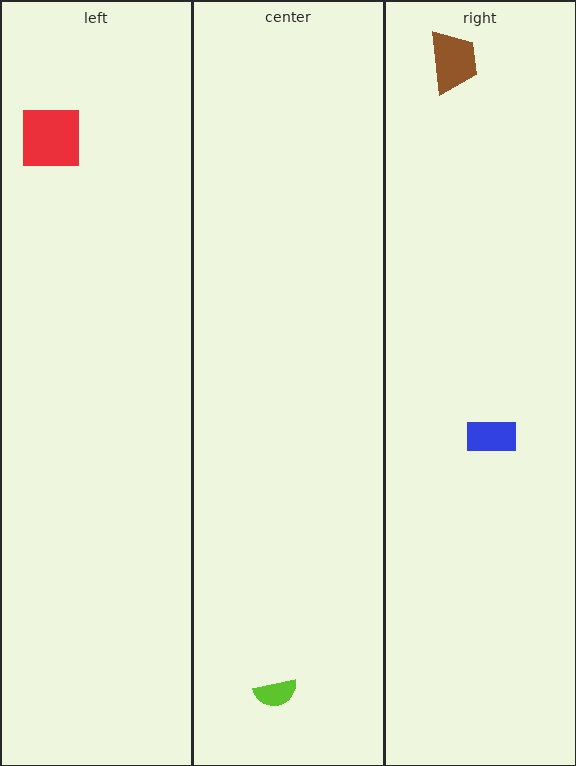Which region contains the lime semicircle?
The center region.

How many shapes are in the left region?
1.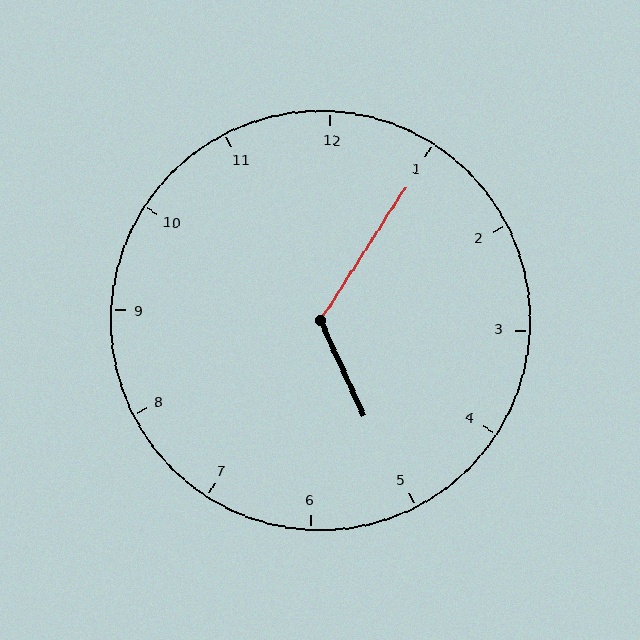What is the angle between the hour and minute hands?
Approximately 122 degrees.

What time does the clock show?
5:05.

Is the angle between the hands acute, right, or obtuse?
It is obtuse.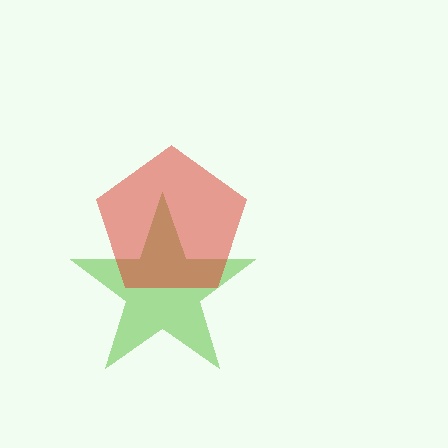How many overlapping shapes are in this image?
There are 2 overlapping shapes in the image.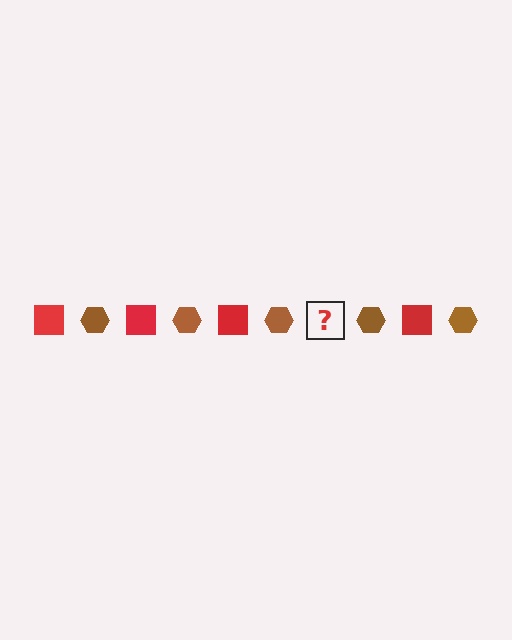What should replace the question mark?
The question mark should be replaced with a red square.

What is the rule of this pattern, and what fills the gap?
The rule is that the pattern alternates between red square and brown hexagon. The gap should be filled with a red square.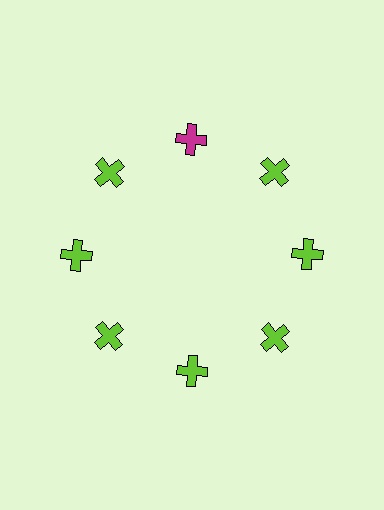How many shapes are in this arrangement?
There are 8 shapes arranged in a ring pattern.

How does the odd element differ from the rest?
It has a different color: magenta instead of lime.